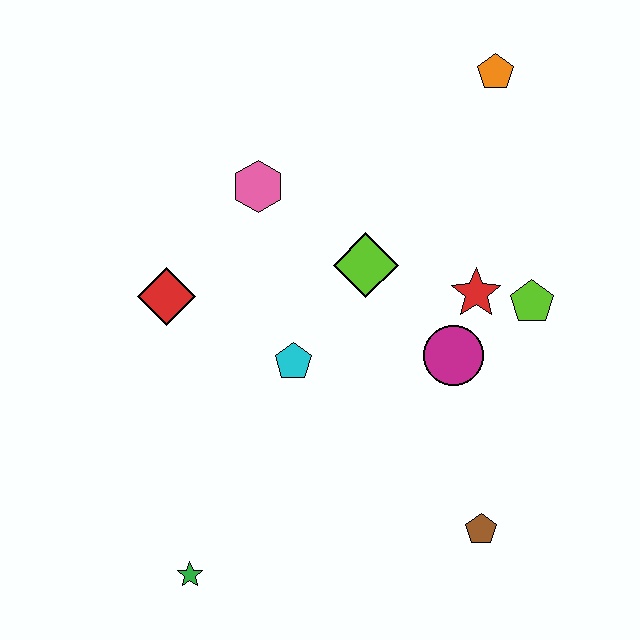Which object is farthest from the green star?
The orange pentagon is farthest from the green star.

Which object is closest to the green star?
The cyan pentagon is closest to the green star.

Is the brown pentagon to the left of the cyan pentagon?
No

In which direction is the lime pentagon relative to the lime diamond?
The lime pentagon is to the right of the lime diamond.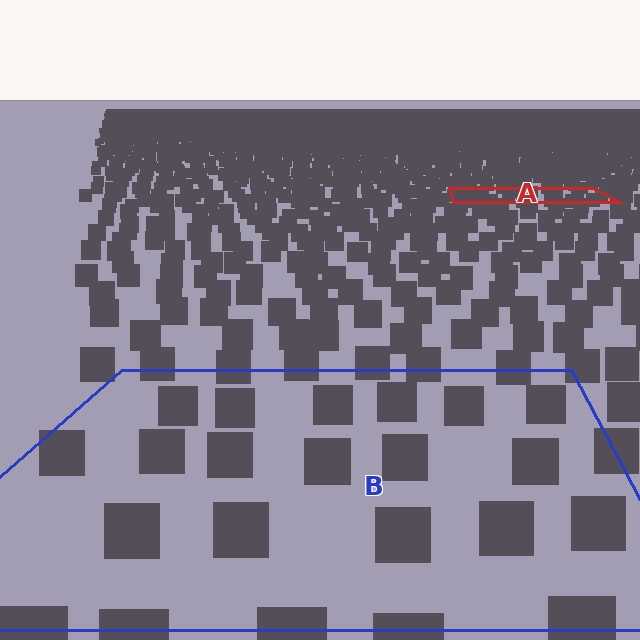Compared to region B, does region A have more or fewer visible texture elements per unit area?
Region A has more texture elements per unit area — they are packed more densely because it is farther away.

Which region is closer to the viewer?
Region B is closer. The texture elements there are larger and more spread out.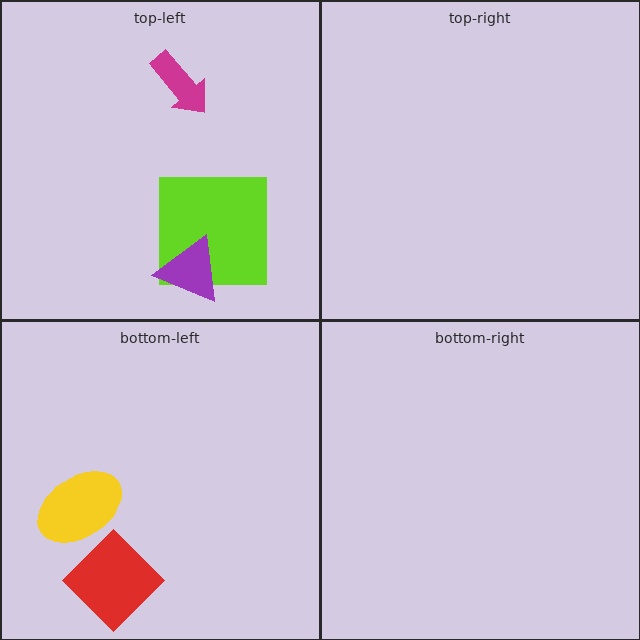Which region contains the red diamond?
The bottom-left region.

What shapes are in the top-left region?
The magenta arrow, the lime square, the purple triangle.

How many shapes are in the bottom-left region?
2.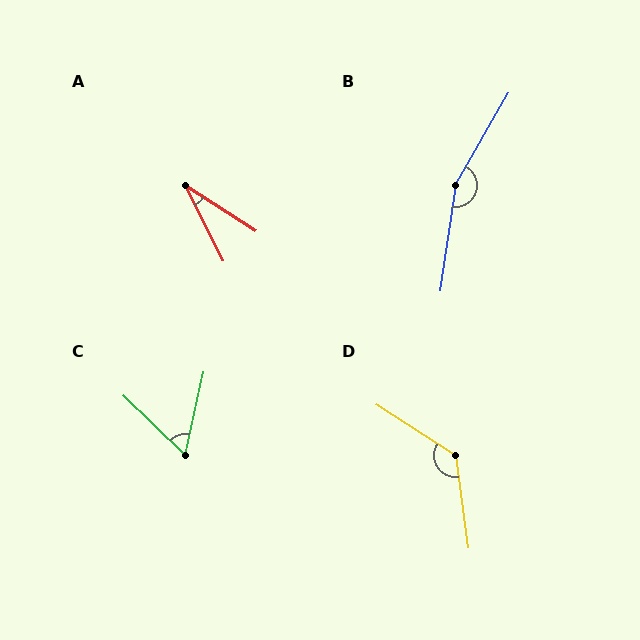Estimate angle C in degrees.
Approximately 58 degrees.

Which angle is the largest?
B, at approximately 158 degrees.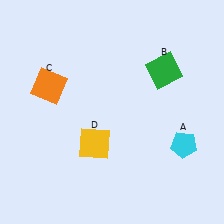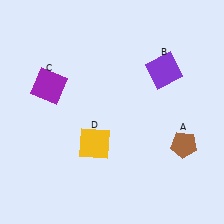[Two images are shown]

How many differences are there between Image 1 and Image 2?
There are 3 differences between the two images.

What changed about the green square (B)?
In Image 1, B is green. In Image 2, it changed to purple.